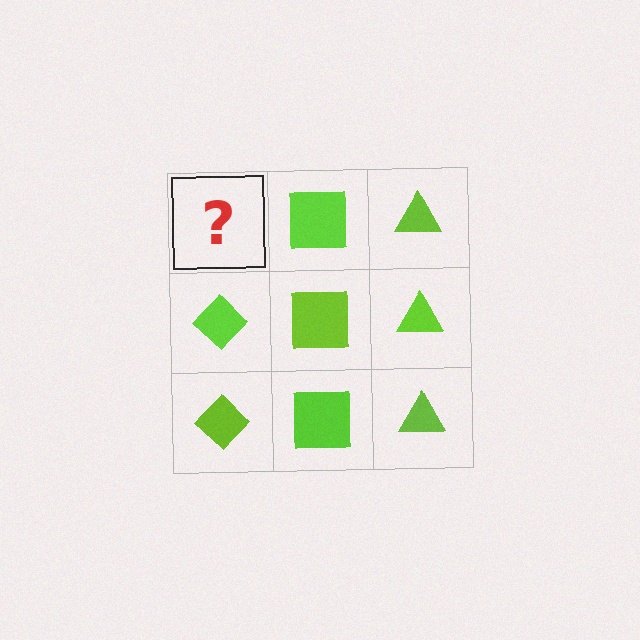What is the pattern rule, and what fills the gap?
The rule is that each column has a consistent shape. The gap should be filled with a lime diamond.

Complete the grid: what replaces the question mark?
The question mark should be replaced with a lime diamond.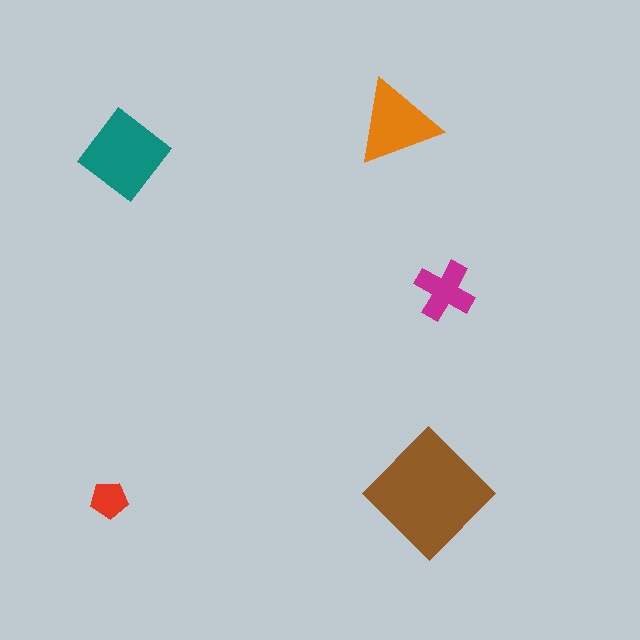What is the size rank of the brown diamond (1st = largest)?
1st.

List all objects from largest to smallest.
The brown diamond, the teal diamond, the orange triangle, the magenta cross, the red pentagon.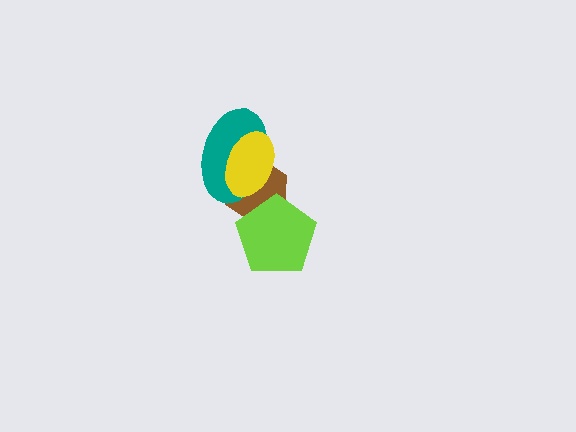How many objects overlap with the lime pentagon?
1 object overlaps with the lime pentagon.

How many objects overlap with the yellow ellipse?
2 objects overlap with the yellow ellipse.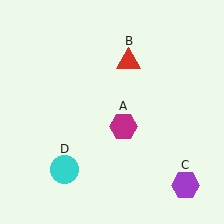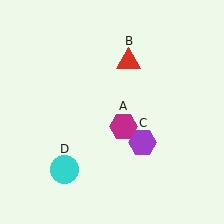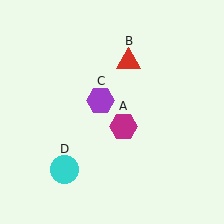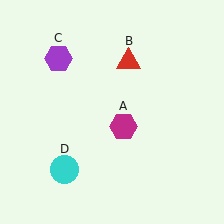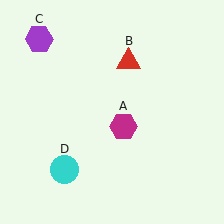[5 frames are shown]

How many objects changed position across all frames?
1 object changed position: purple hexagon (object C).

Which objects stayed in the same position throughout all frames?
Magenta hexagon (object A) and red triangle (object B) and cyan circle (object D) remained stationary.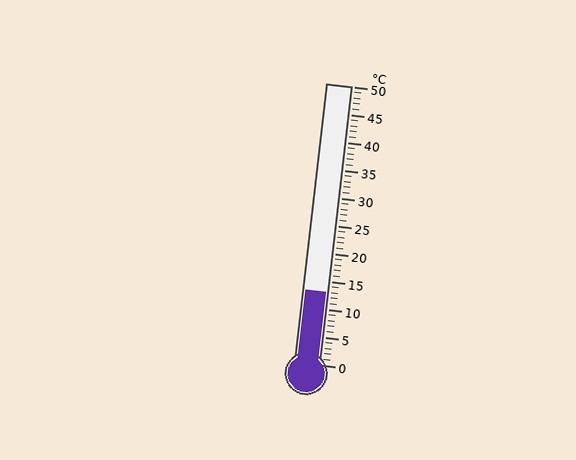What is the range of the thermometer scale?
The thermometer scale ranges from 0°C to 50°C.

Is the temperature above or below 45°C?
The temperature is below 45°C.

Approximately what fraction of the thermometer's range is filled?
The thermometer is filled to approximately 25% of its range.